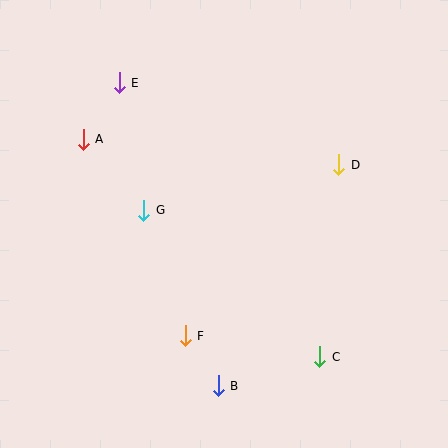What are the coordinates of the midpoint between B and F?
The midpoint between B and F is at (202, 361).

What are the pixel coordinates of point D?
Point D is at (339, 165).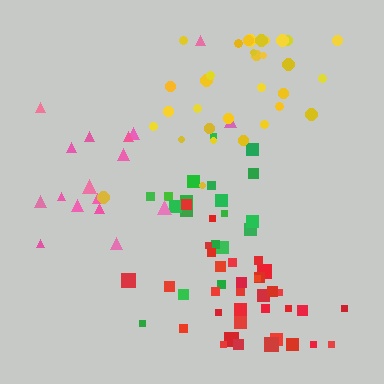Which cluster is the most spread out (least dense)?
Green.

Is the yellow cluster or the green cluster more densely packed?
Yellow.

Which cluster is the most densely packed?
Red.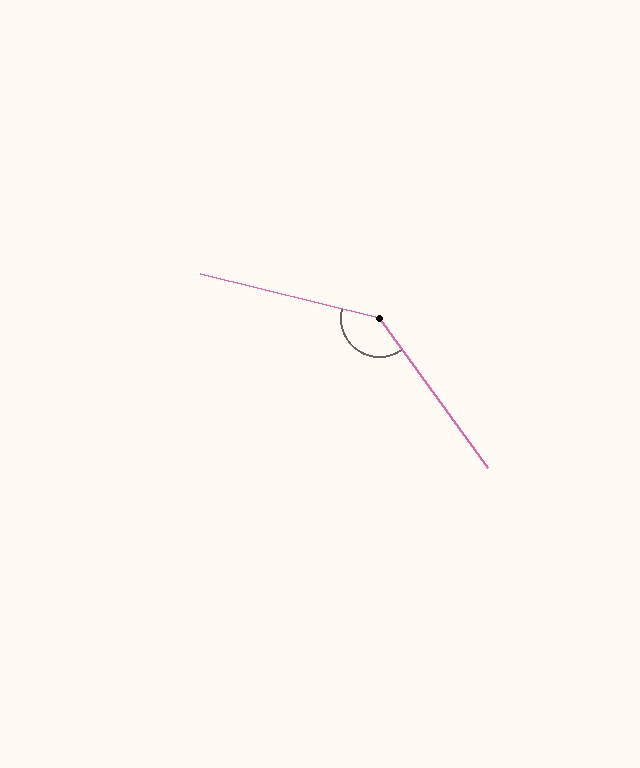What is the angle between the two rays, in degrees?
Approximately 140 degrees.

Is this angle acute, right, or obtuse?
It is obtuse.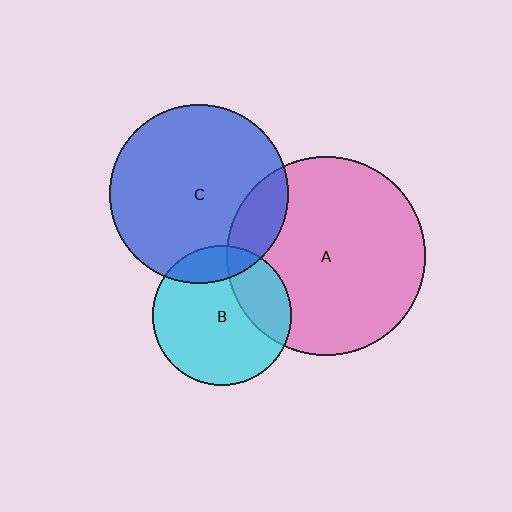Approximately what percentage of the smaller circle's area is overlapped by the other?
Approximately 15%.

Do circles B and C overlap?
Yes.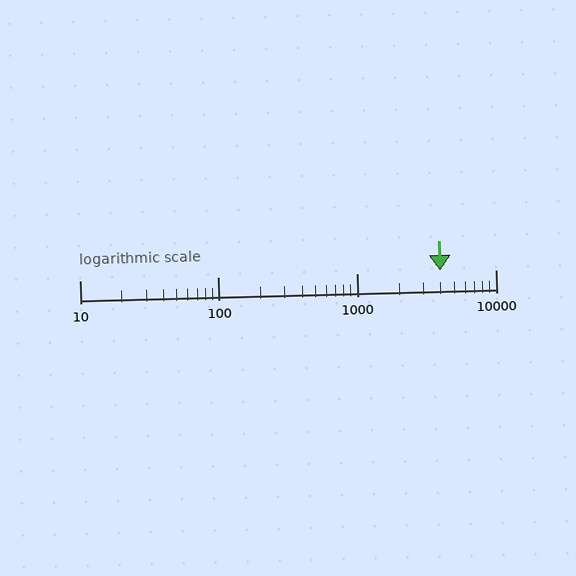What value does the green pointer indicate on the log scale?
The pointer indicates approximately 4000.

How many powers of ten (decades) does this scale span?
The scale spans 3 decades, from 10 to 10000.